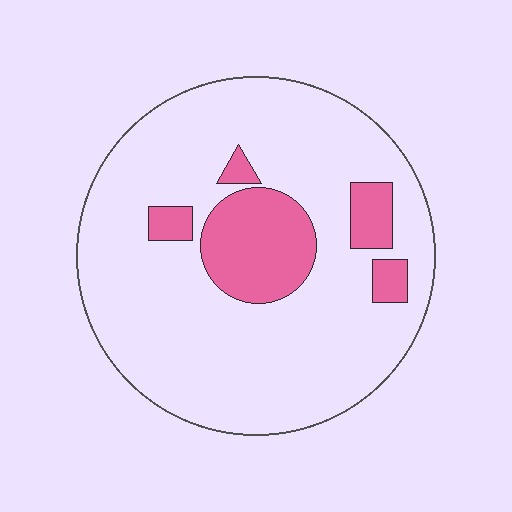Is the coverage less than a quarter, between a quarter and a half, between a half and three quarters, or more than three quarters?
Less than a quarter.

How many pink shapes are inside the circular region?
5.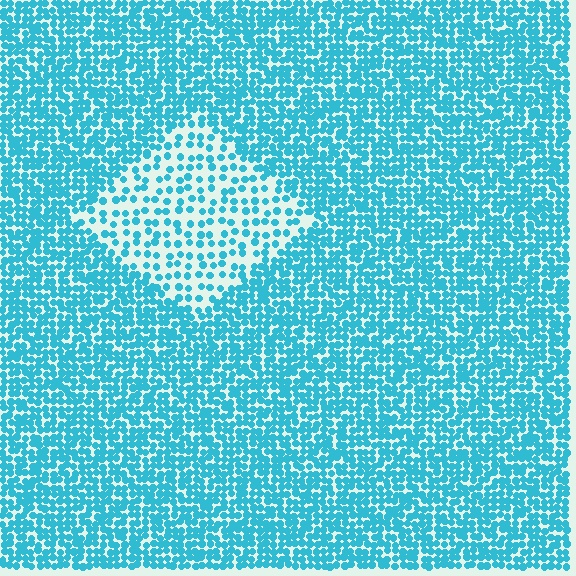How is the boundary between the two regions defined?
The boundary is defined by a change in element density (approximately 2.3x ratio). All elements are the same color, size, and shape.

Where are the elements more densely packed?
The elements are more densely packed outside the diamond boundary.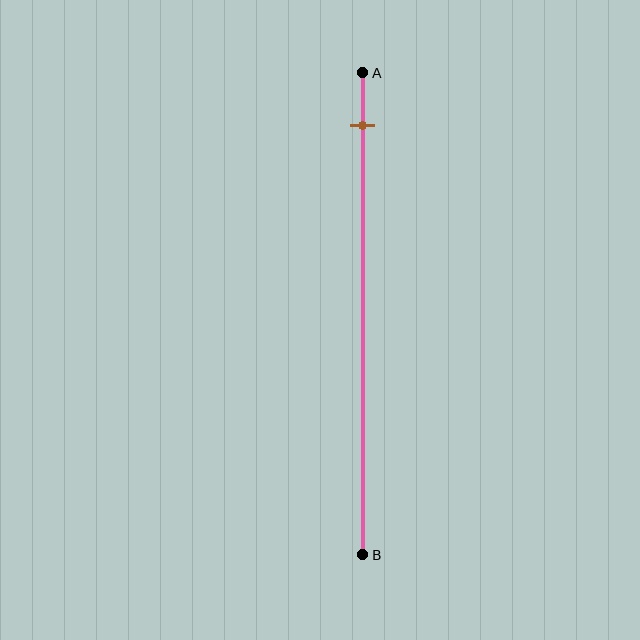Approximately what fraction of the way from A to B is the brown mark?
The brown mark is approximately 10% of the way from A to B.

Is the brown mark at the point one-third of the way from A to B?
No, the mark is at about 10% from A, not at the 33% one-third point.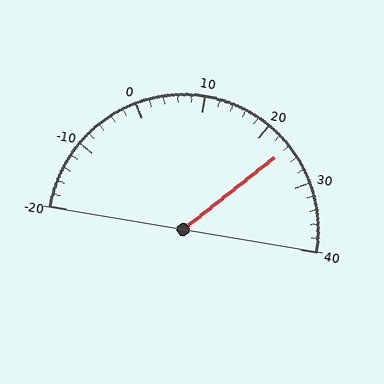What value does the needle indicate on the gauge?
The needle indicates approximately 24.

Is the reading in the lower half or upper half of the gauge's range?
The reading is in the upper half of the range (-20 to 40).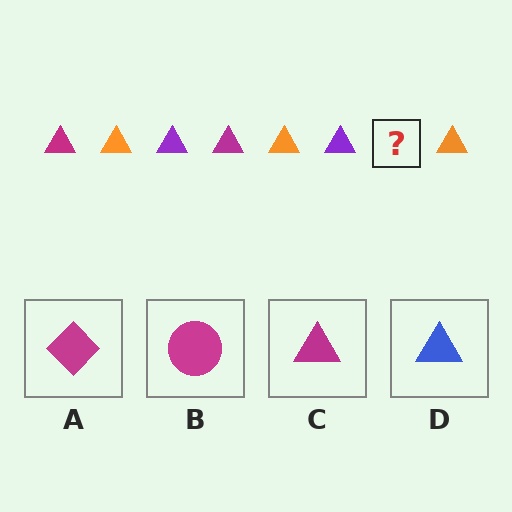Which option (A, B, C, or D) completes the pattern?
C.